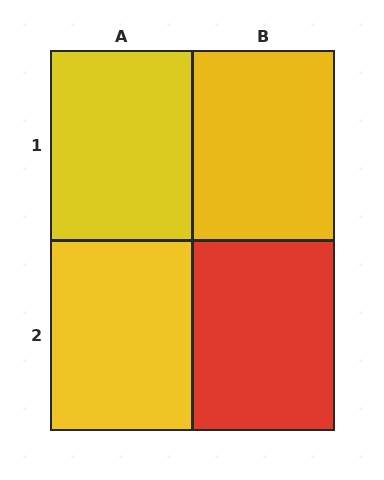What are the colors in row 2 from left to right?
Yellow, red.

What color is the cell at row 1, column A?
Yellow.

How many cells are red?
1 cell is red.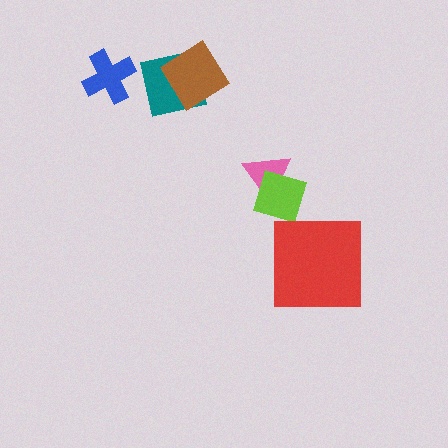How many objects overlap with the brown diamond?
1 object overlaps with the brown diamond.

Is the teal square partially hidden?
Yes, it is partially covered by another shape.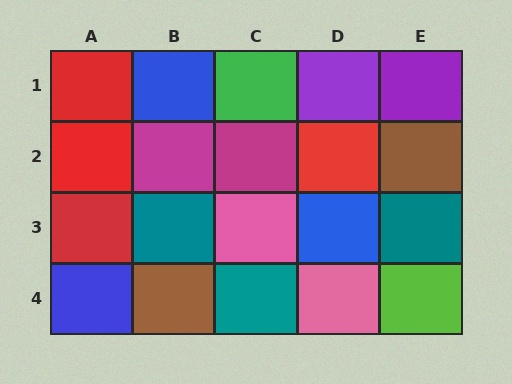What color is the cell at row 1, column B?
Blue.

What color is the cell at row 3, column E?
Teal.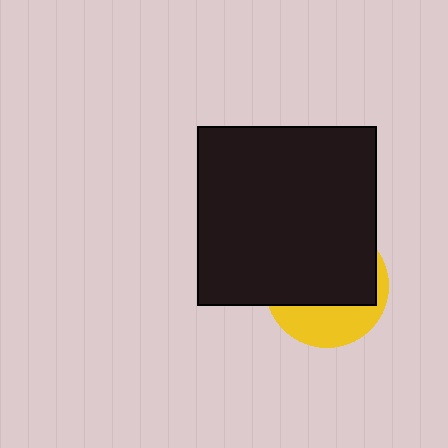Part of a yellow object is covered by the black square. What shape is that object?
It is a circle.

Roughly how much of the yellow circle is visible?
A small part of it is visible (roughly 34%).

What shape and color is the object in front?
The object in front is a black square.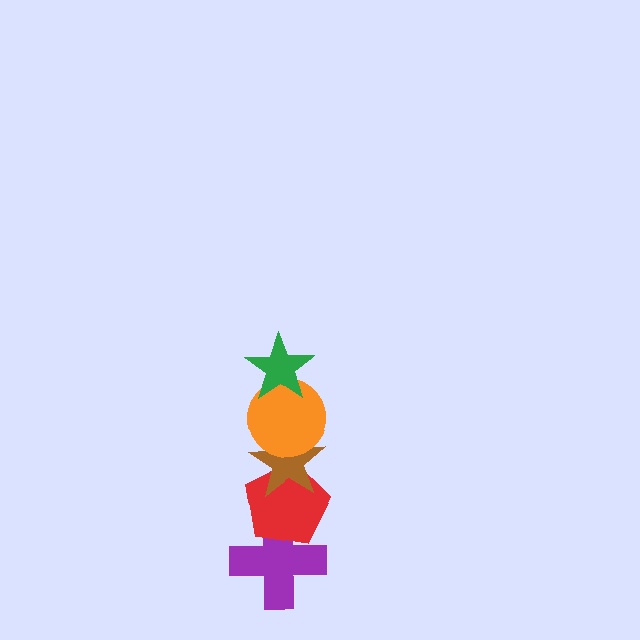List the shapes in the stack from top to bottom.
From top to bottom: the green star, the orange circle, the brown star, the red pentagon, the purple cross.